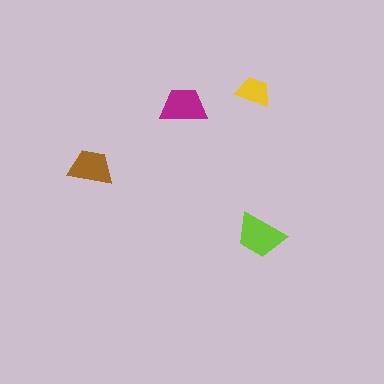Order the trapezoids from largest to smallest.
the lime one, the magenta one, the brown one, the yellow one.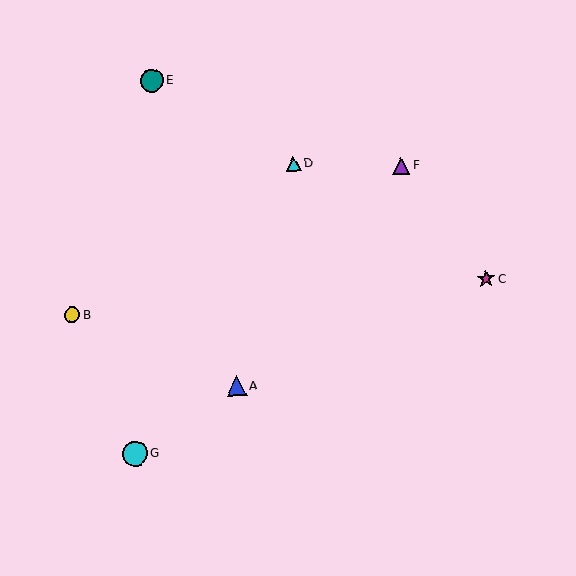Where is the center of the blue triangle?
The center of the blue triangle is at (237, 386).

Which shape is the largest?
The cyan circle (labeled G) is the largest.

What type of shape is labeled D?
Shape D is a cyan triangle.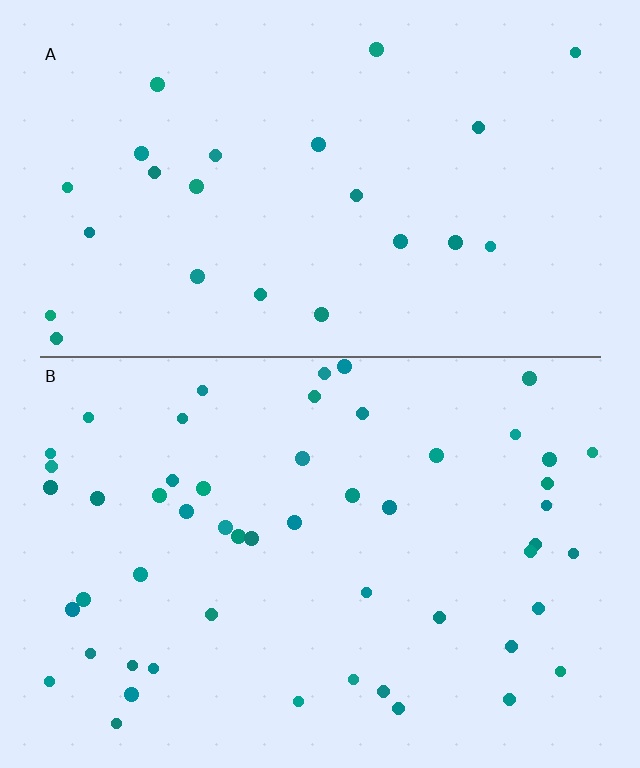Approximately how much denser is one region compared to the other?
Approximately 2.2× — region B over region A.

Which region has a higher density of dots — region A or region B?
B (the bottom).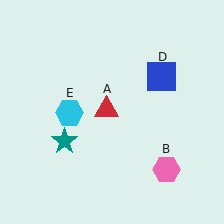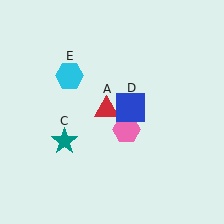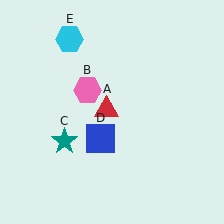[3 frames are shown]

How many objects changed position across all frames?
3 objects changed position: pink hexagon (object B), blue square (object D), cyan hexagon (object E).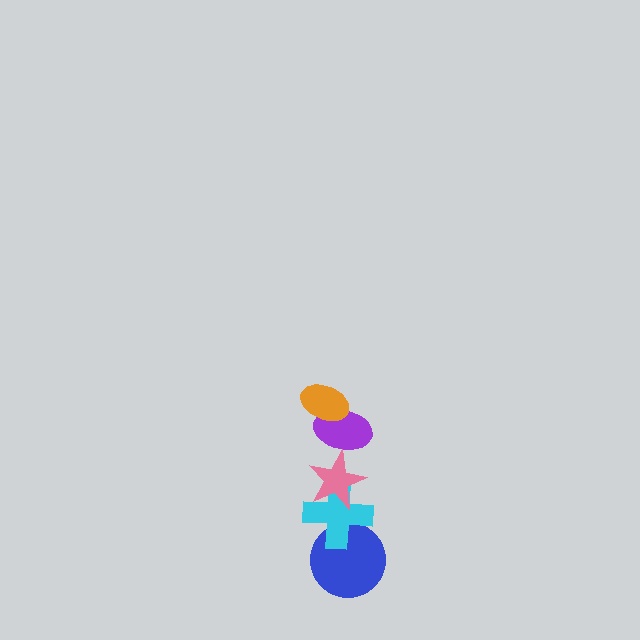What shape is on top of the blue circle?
The cyan cross is on top of the blue circle.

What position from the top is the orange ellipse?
The orange ellipse is 1st from the top.